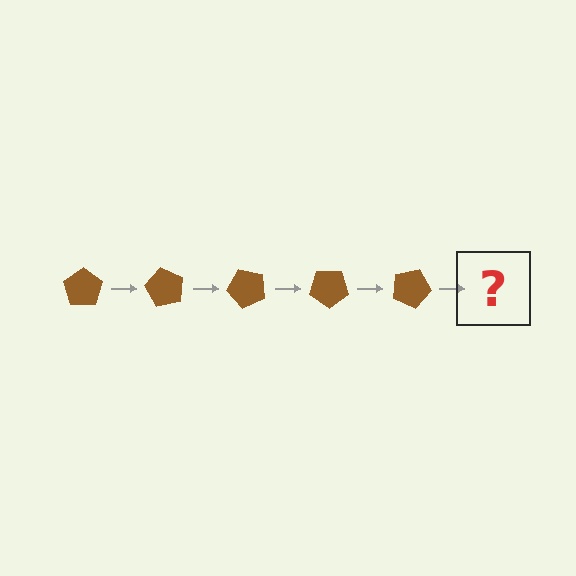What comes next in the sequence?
The next element should be a brown pentagon rotated 300 degrees.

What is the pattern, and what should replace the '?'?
The pattern is that the pentagon rotates 60 degrees each step. The '?' should be a brown pentagon rotated 300 degrees.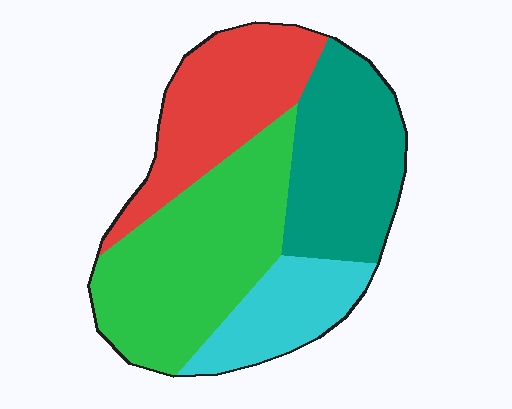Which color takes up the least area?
Cyan, at roughly 15%.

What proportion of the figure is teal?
Teal covers around 25% of the figure.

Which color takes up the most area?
Green, at roughly 35%.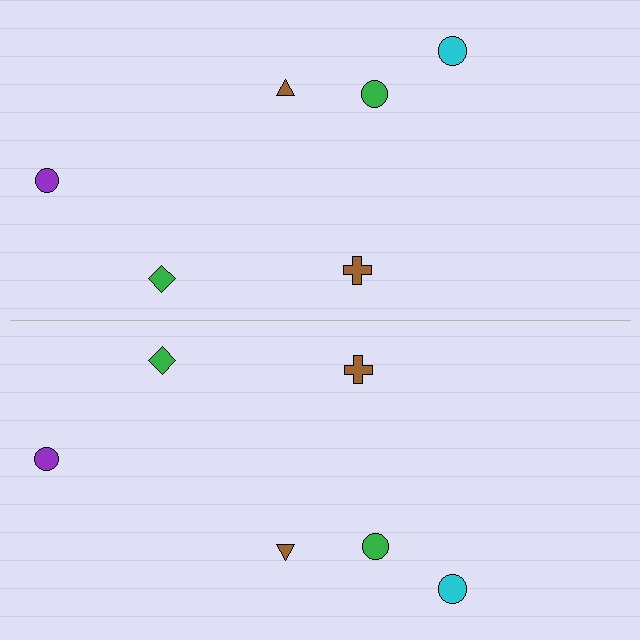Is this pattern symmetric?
Yes, this pattern has bilateral (reflection) symmetry.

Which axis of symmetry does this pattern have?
The pattern has a horizontal axis of symmetry running through the center of the image.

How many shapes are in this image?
There are 12 shapes in this image.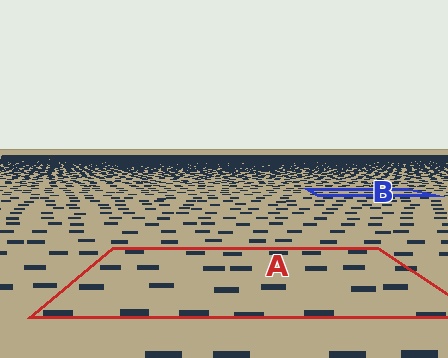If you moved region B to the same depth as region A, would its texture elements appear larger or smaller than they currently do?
They would appear larger. At a closer depth, the same texture elements are projected at a bigger on-screen size.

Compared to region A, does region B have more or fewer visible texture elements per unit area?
Region B has more texture elements per unit area — they are packed more densely because it is farther away.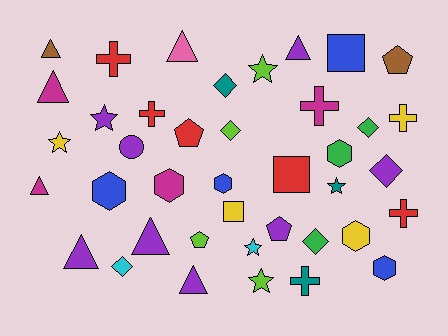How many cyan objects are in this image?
There are 2 cyan objects.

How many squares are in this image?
There are 3 squares.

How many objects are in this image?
There are 40 objects.